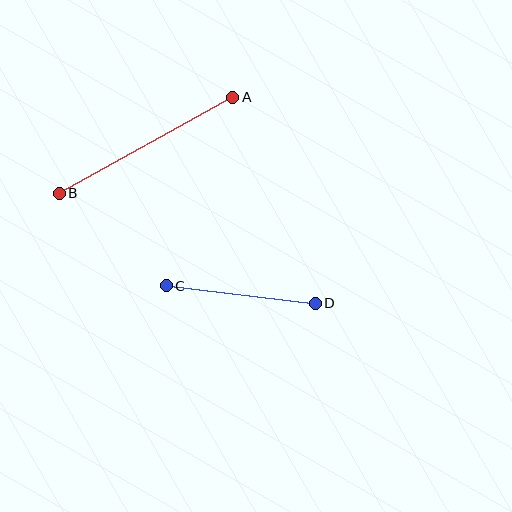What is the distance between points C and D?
The distance is approximately 150 pixels.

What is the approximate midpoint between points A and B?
The midpoint is at approximately (146, 145) pixels.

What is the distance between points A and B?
The distance is approximately 199 pixels.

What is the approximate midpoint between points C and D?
The midpoint is at approximately (241, 295) pixels.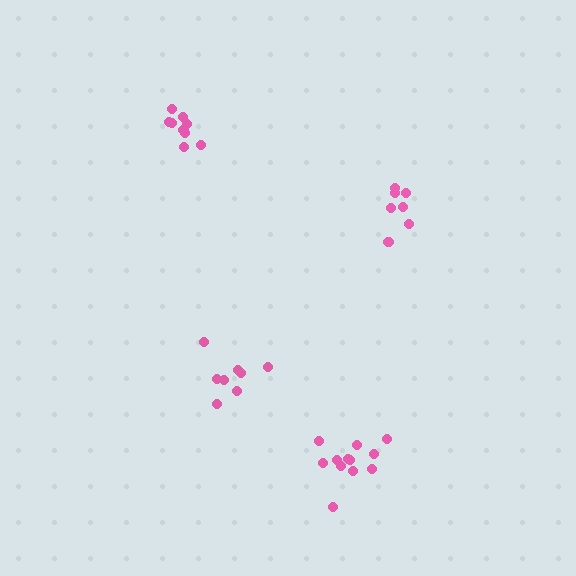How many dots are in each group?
Group 1: 7 dots, Group 2: 8 dots, Group 3: 9 dots, Group 4: 12 dots (36 total).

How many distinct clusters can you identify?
There are 4 distinct clusters.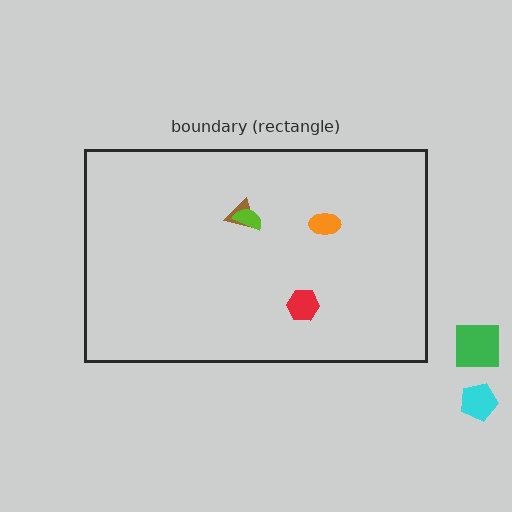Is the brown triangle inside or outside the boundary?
Inside.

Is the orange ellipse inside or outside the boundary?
Inside.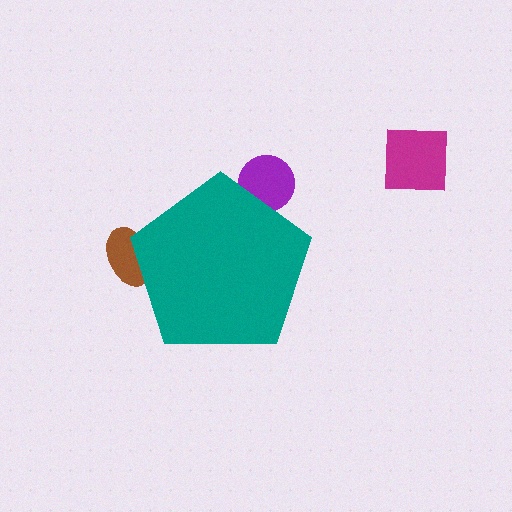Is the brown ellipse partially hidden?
Yes, the brown ellipse is partially hidden behind the teal pentagon.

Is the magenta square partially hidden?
No, the magenta square is fully visible.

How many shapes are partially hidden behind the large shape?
2 shapes are partially hidden.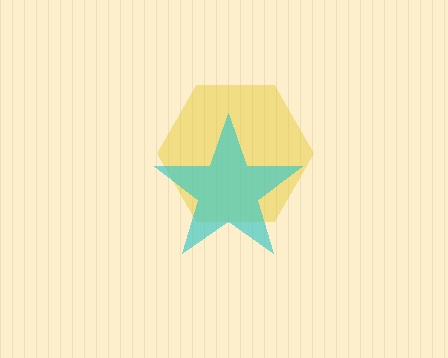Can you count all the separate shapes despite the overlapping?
Yes, there are 2 separate shapes.